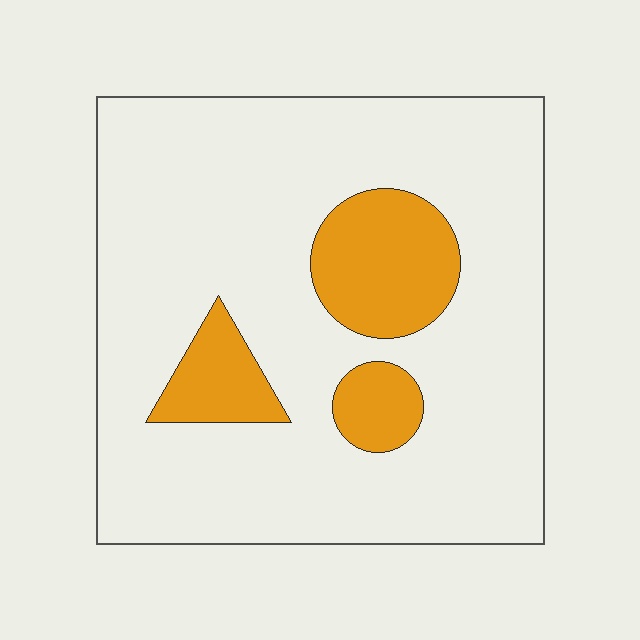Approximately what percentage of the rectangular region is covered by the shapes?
Approximately 15%.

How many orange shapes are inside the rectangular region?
3.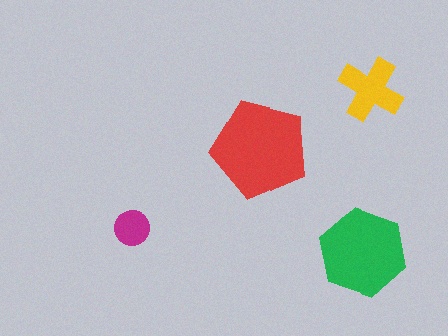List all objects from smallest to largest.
The magenta circle, the yellow cross, the green hexagon, the red pentagon.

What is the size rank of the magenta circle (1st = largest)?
4th.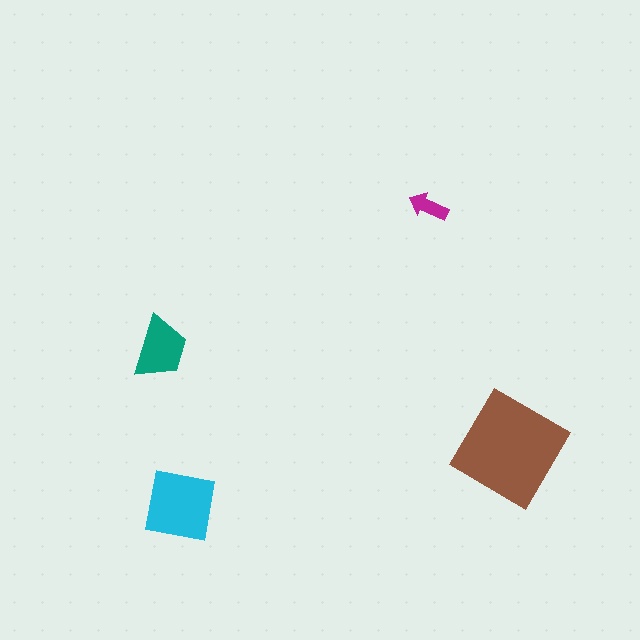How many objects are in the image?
There are 4 objects in the image.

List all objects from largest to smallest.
The brown diamond, the cyan square, the teal trapezoid, the magenta arrow.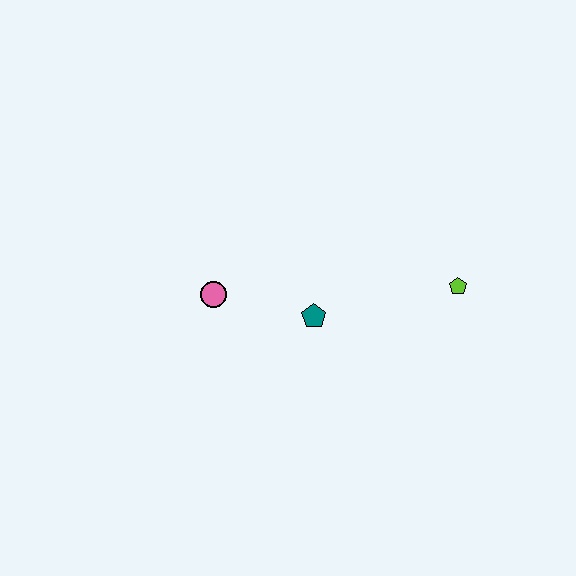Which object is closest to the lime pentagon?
The teal pentagon is closest to the lime pentagon.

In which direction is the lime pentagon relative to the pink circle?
The lime pentagon is to the right of the pink circle.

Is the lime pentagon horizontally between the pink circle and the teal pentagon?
No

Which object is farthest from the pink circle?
The lime pentagon is farthest from the pink circle.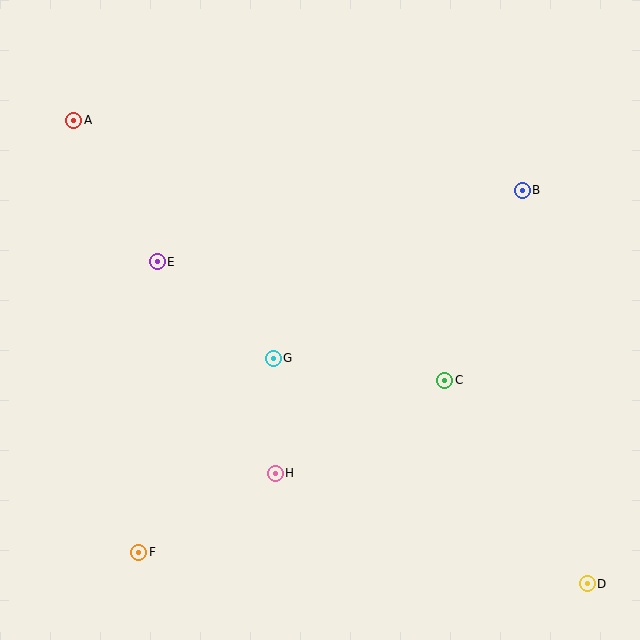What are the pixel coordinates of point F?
Point F is at (139, 553).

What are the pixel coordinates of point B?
Point B is at (522, 190).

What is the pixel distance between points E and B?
The distance between E and B is 372 pixels.